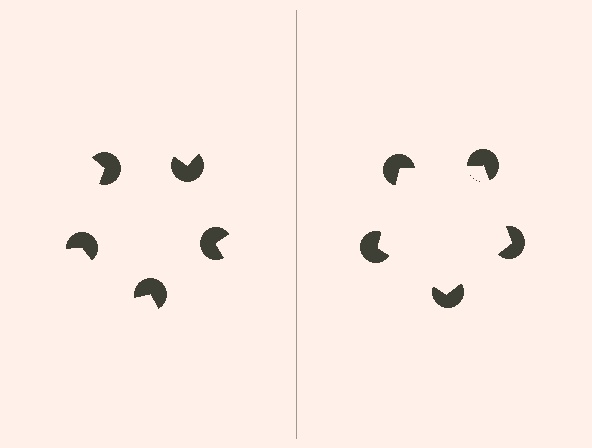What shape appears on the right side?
An illusory pentagon.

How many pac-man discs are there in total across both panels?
10 — 5 on each side.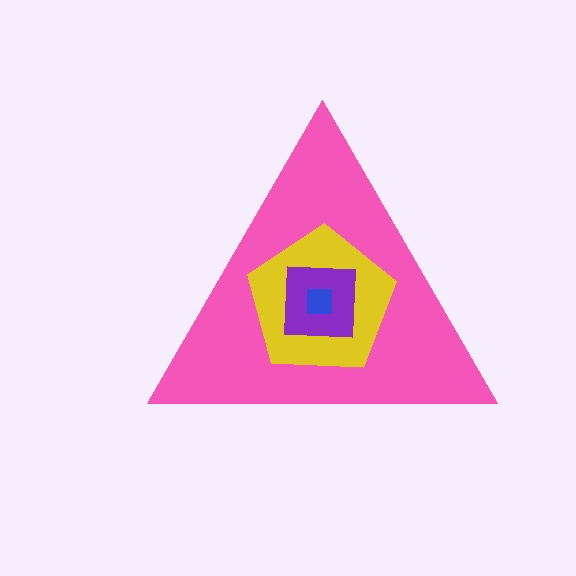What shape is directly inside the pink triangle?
The yellow pentagon.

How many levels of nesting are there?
4.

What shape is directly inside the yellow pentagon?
The purple square.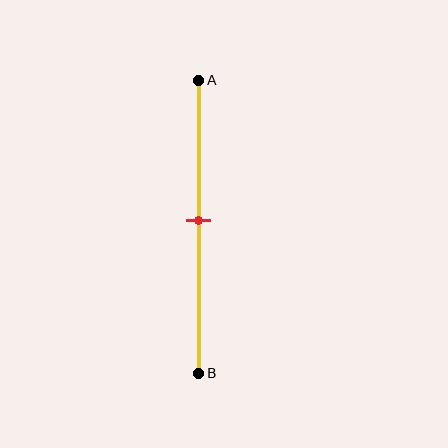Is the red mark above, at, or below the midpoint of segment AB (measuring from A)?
The red mark is approximately at the midpoint of segment AB.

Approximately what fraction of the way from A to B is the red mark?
The red mark is approximately 50% of the way from A to B.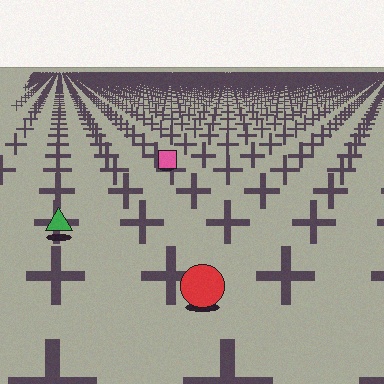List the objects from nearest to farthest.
From nearest to farthest: the red circle, the green triangle, the pink square.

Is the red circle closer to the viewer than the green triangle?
Yes. The red circle is closer — you can tell from the texture gradient: the ground texture is coarser near it.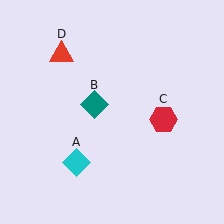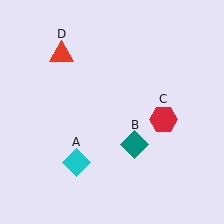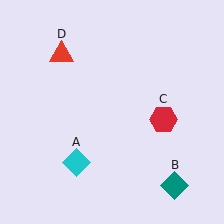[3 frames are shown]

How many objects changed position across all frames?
1 object changed position: teal diamond (object B).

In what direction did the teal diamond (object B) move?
The teal diamond (object B) moved down and to the right.